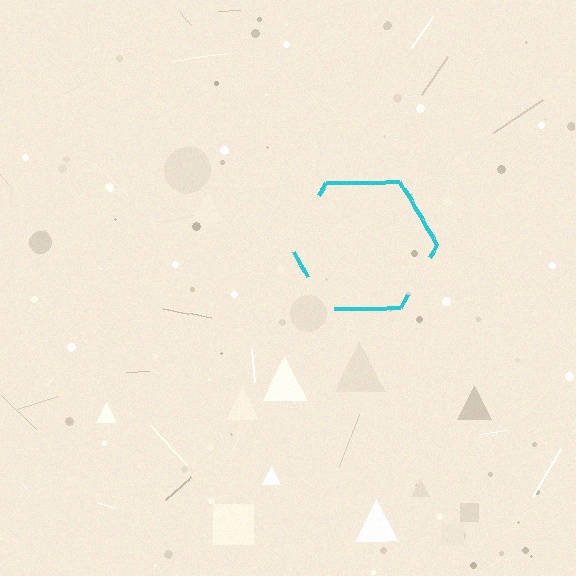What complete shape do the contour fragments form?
The contour fragments form a hexagon.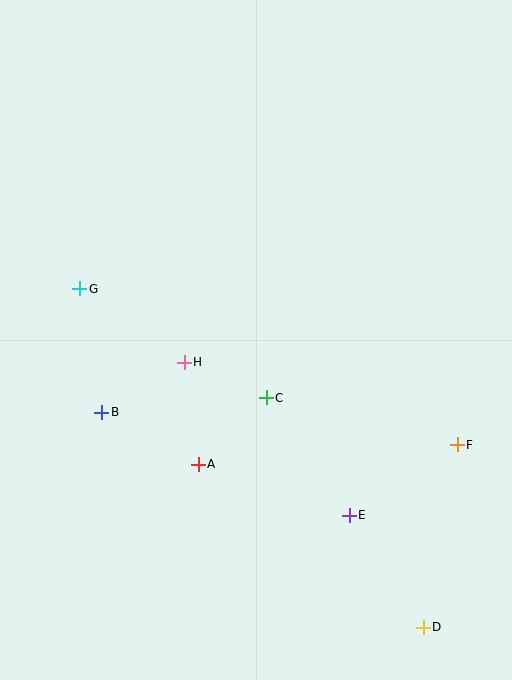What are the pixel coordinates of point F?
Point F is at (457, 445).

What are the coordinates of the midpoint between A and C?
The midpoint between A and C is at (232, 431).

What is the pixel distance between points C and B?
The distance between C and B is 165 pixels.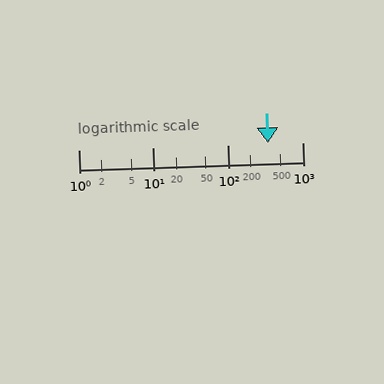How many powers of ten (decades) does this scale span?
The scale spans 3 decades, from 1 to 1000.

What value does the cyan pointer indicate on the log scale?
The pointer indicates approximately 340.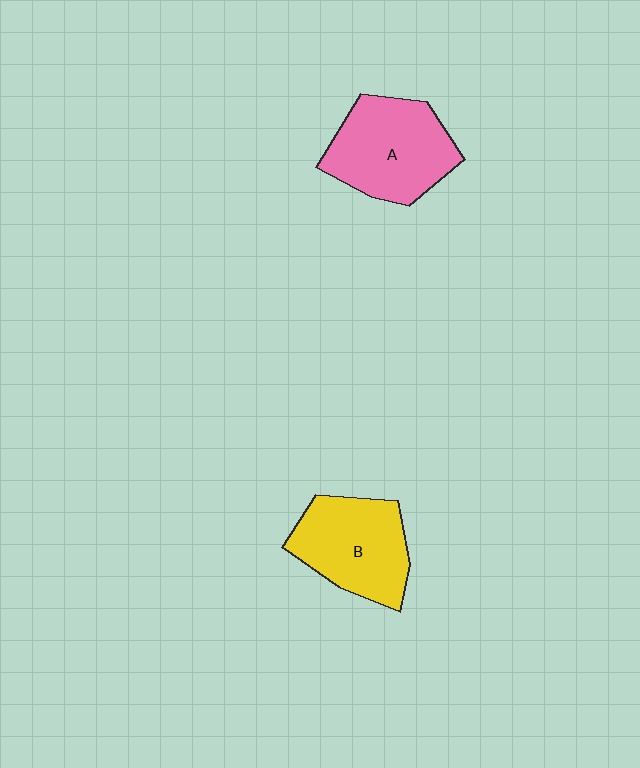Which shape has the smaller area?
Shape B (yellow).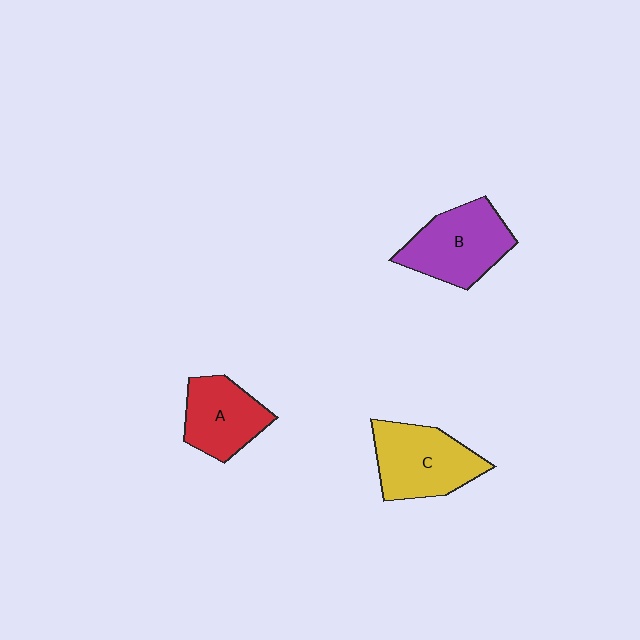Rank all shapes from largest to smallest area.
From largest to smallest: C (yellow), B (purple), A (red).